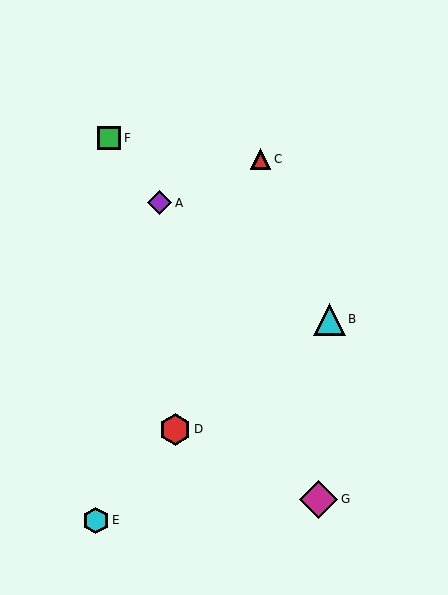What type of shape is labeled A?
Shape A is a purple diamond.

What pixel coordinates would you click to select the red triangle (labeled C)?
Click at (260, 159) to select the red triangle C.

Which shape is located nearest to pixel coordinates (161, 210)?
The purple diamond (labeled A) at (160, 203) is nearest to that location.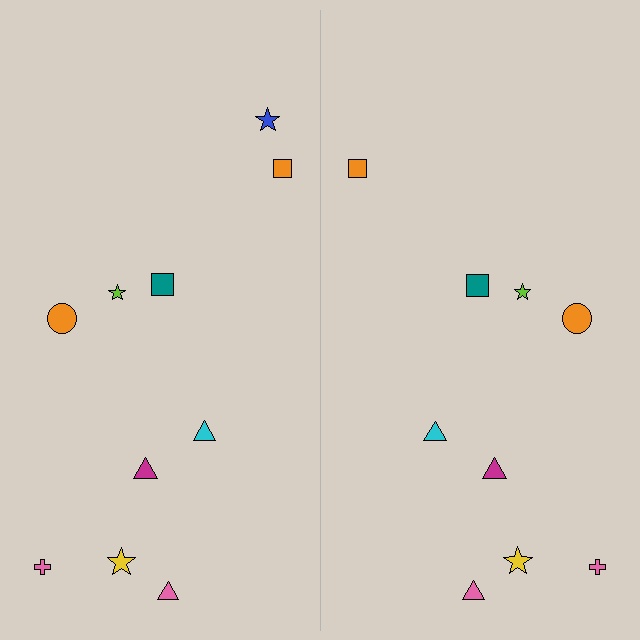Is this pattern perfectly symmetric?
No, the pattern is not perfectly symmetric. A blue star is missing from the right side.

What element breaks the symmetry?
A blue star is missing from the right side.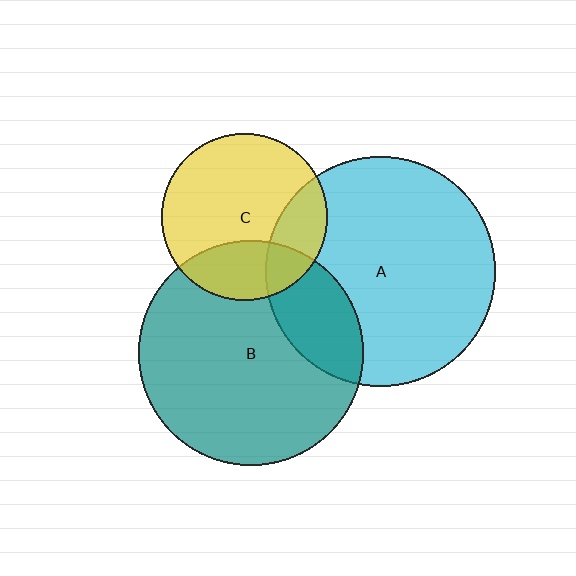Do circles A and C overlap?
Yes.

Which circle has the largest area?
Circle A (cyan).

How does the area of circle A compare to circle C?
Approximately 1.9 times.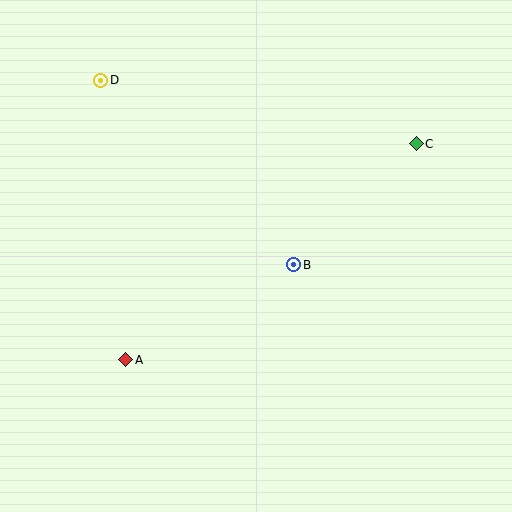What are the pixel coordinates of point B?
Point B is at (294, 265).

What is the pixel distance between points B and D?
The distance between B and D is 267 pixels.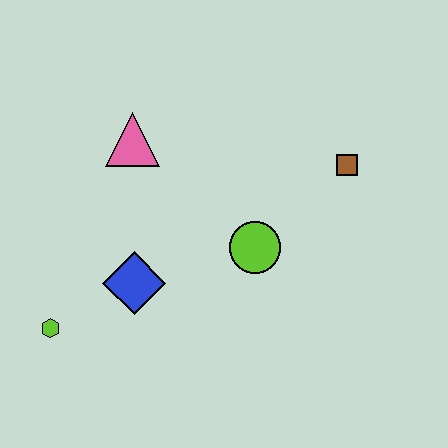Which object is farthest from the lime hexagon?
The brown square is farthest from the lime hexagon.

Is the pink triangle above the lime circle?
Yes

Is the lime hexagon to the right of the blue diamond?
No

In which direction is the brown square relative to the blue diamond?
The brown square is to the right of the blue diamond.